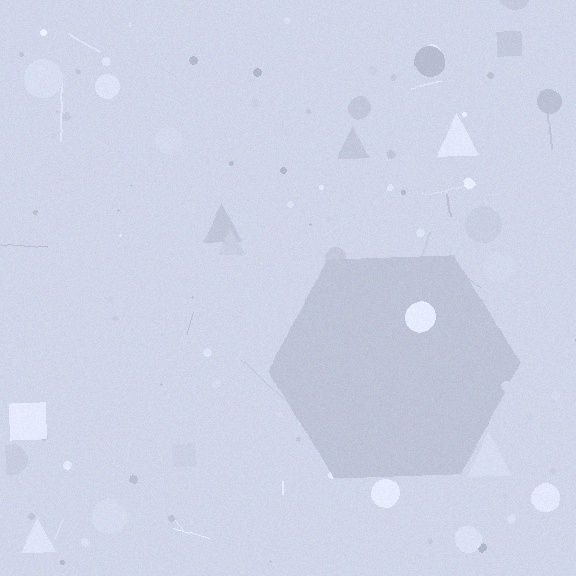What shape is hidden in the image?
A hexagon is hidden in the image.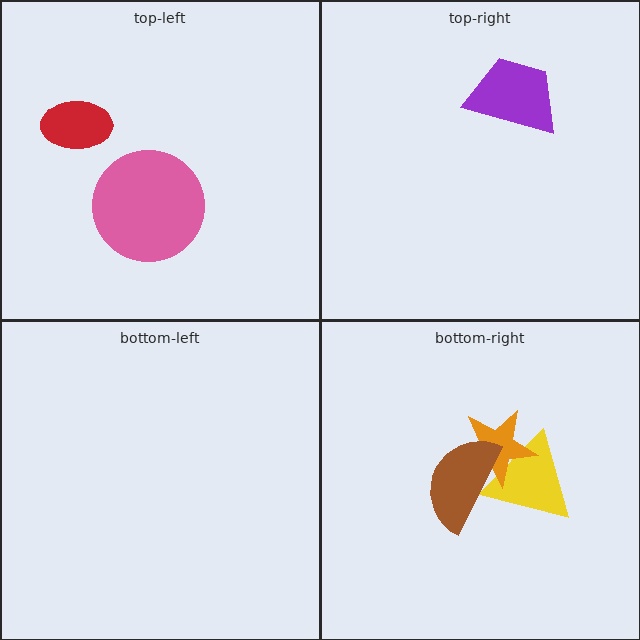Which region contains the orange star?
The bottom-right region.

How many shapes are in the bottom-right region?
3.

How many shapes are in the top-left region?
2.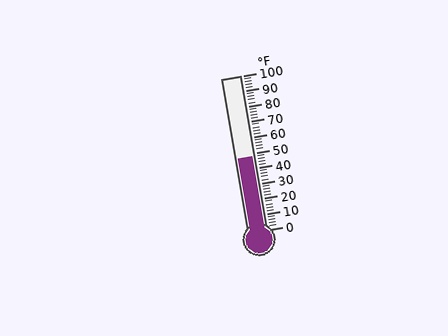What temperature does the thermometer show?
The thermometer shows approximately 48°F.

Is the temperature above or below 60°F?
The temperature is below 60°F.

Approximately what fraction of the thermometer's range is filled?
The thermometer is filled to approximately 50% of its range.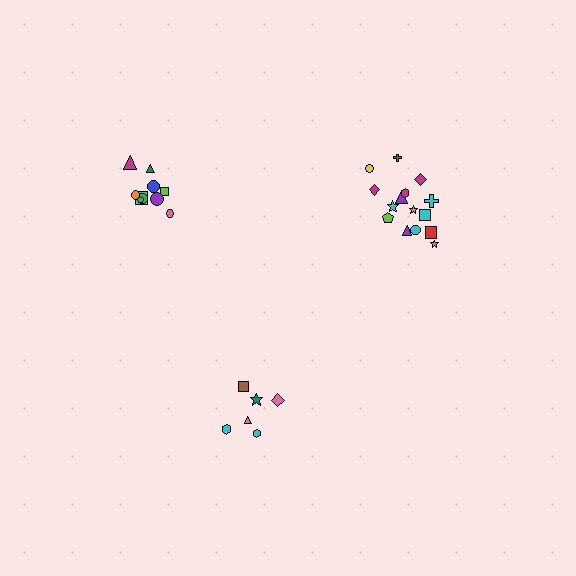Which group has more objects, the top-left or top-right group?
The top-right group.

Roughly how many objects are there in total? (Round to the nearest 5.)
Roughly 30 objects in total.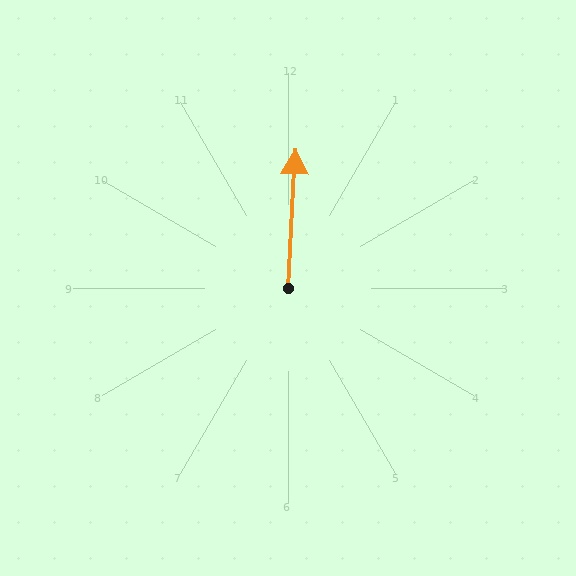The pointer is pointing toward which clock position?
Roughly 12 o'clock.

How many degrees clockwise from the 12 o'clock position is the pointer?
Approximately 3 degrees.